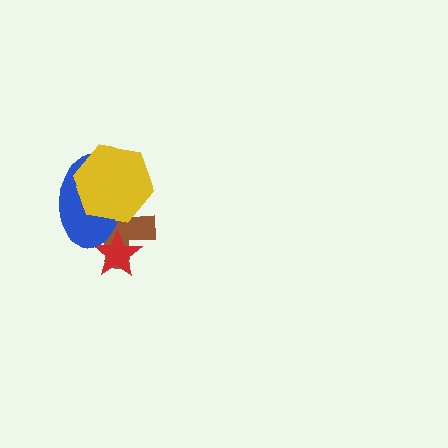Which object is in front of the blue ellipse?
The yellow hexagon is in front of the blue ellipse.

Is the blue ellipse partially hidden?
Yes, it is partially covered by another shape.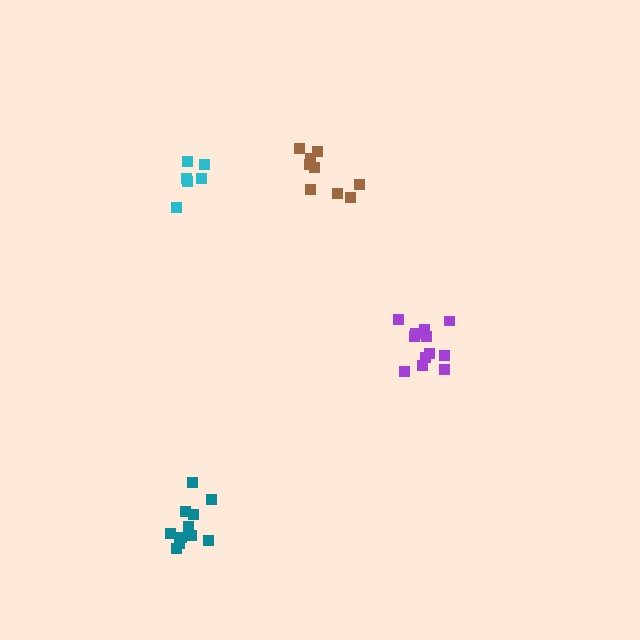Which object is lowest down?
The teal cluster is bottommost.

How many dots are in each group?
Group 1: 9 dots, Group 2: 12 dots, Group 3: 11 dots, Group 4: 6 dots (38 total).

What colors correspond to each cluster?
The clusters are colored: brown, purple, teal, cyan.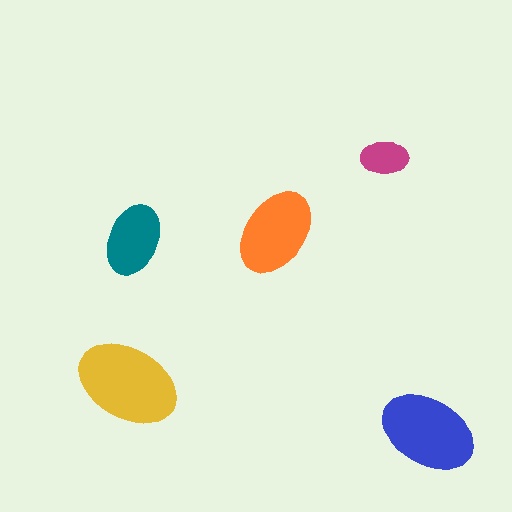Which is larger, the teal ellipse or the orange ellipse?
The orange one.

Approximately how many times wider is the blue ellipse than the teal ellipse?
About 1.5 times wider.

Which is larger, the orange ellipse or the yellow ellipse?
The yellow one.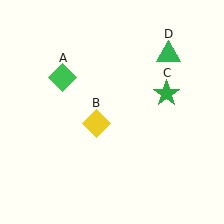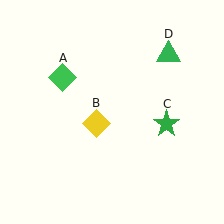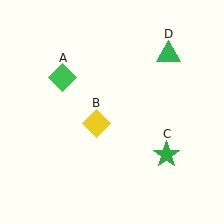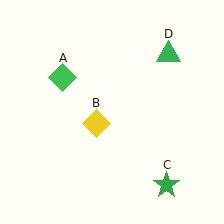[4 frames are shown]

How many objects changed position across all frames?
1 object changed position: green star (object C).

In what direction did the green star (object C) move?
The green star (object C) moved down.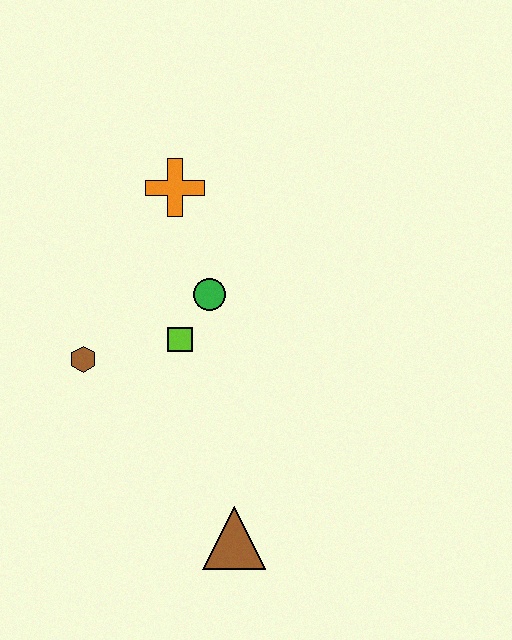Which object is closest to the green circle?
The lime square is closest to the green circle.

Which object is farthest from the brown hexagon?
The brown triangle is farthest from the brown hexagon.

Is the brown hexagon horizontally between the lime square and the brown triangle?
No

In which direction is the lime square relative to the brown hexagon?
The lime square is to the right of the brown hexagon.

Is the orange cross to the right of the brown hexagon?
Yes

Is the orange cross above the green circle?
Yes